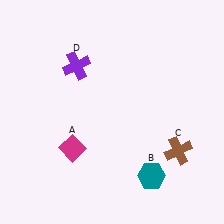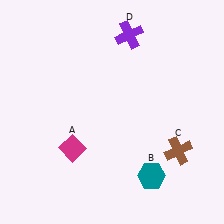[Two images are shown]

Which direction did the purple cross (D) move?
The purple cross (D) moved right.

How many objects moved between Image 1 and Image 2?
1 object moved between the two images.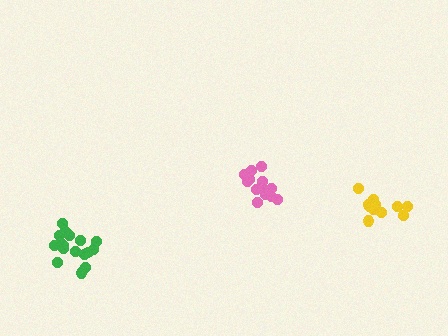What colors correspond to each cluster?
The clusters are colored: yellow, pink, green.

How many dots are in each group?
Group 1: 13 dots, Group 2: 14 dots, Group 3: 17 dots (44 total).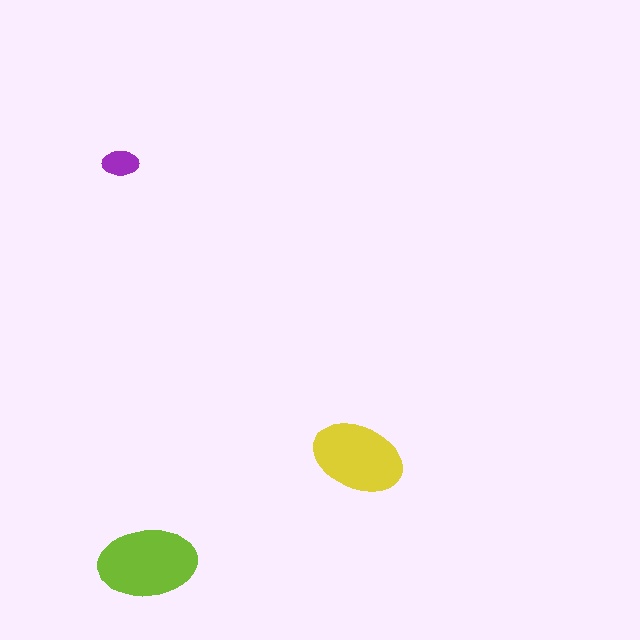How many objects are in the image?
There are 3 objects in the image.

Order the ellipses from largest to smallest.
the lime one, the yellow one, the purple one.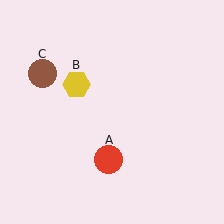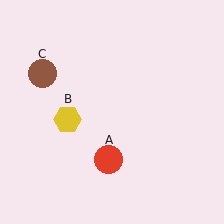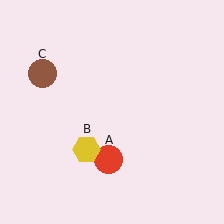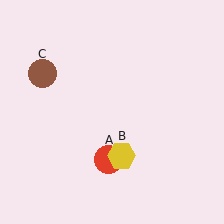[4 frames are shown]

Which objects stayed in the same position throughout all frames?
Red circle (object A) and brown circle (object C) remained stationary.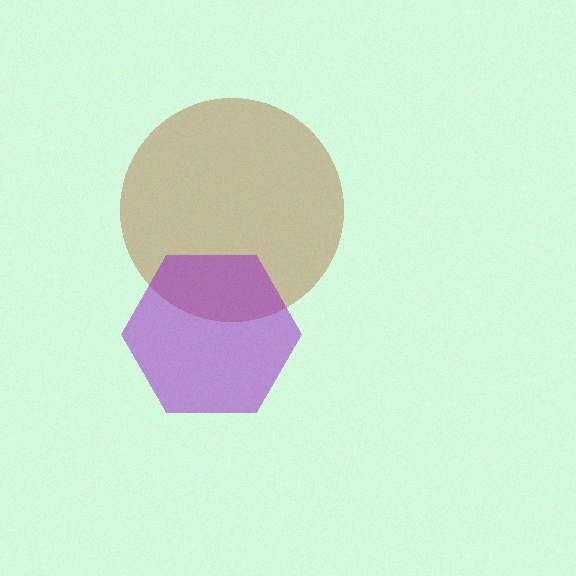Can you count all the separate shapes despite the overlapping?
Yes, there are 2 separate shapes.